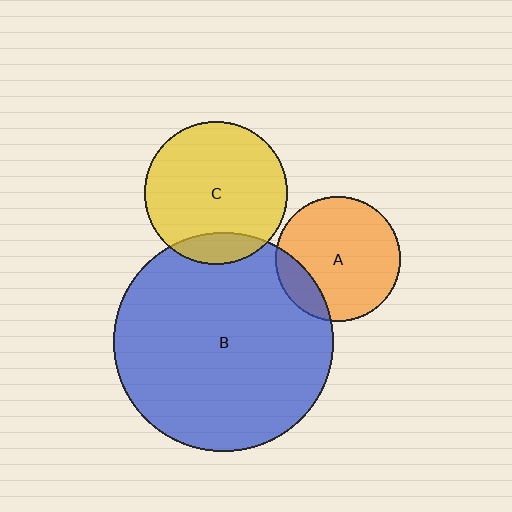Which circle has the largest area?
Circle B (blue).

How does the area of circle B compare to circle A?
Approximately 3.1 times.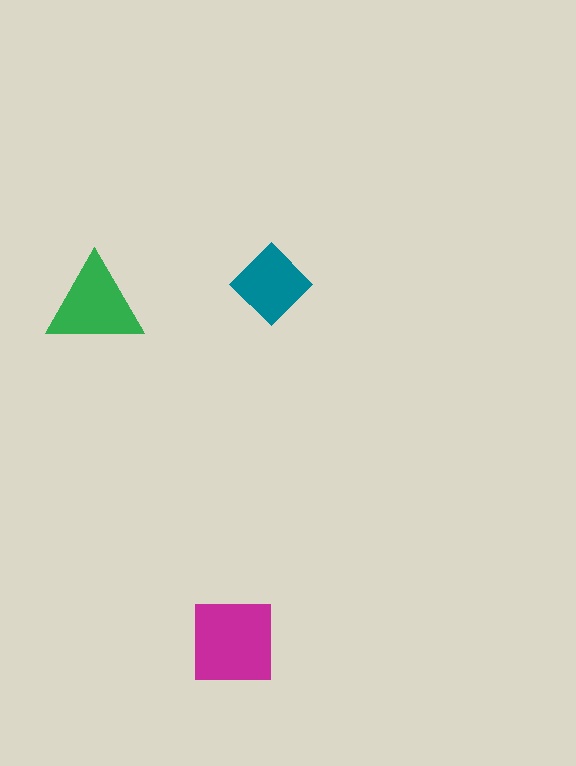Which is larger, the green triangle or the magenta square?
The magenta square.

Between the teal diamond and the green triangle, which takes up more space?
The green triangle.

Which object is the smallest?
The teal diamond.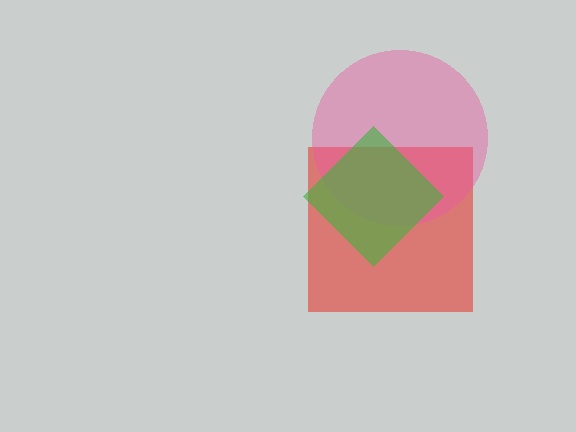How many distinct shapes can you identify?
There are 3 distinct shapes: a red square, a pink circle, a green diamond.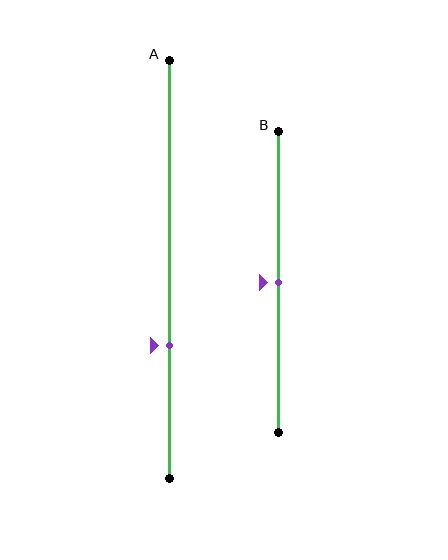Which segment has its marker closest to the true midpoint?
Segment B has its marker closest to the true midpoint.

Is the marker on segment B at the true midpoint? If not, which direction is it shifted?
Yes, the marker on segment B is at the true midpoint.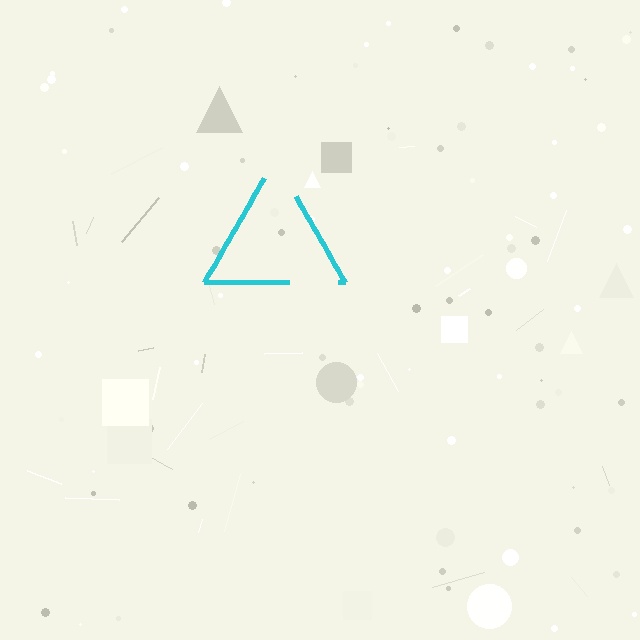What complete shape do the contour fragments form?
The contour fragments form a triangle.